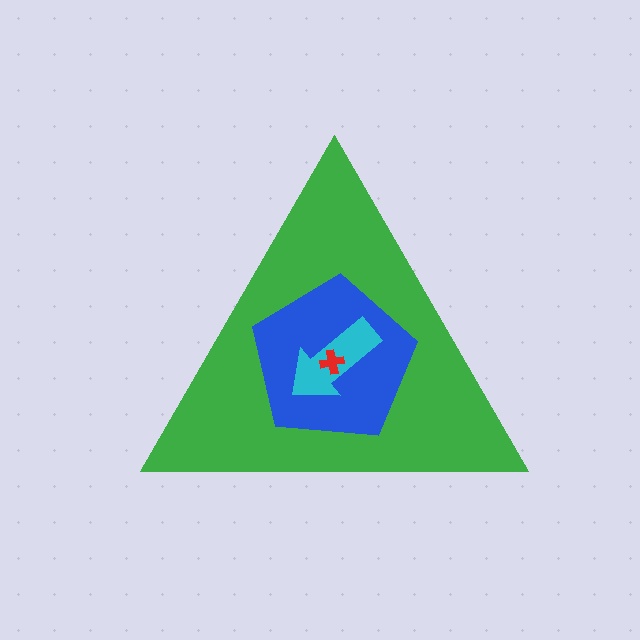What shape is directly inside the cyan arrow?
The red cross.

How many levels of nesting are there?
4.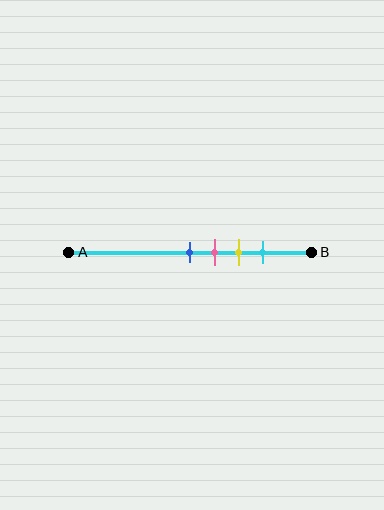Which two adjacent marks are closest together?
The blue and pink marks are the closest adjacent pair.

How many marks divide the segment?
There are 4 marks dividing the segment.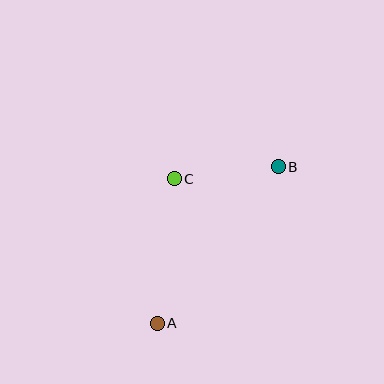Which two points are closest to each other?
Points B and C are closest to each other.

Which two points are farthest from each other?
Points A and B are farthest from each other.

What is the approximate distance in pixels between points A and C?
The distance between A and C is approximately 145 pixels.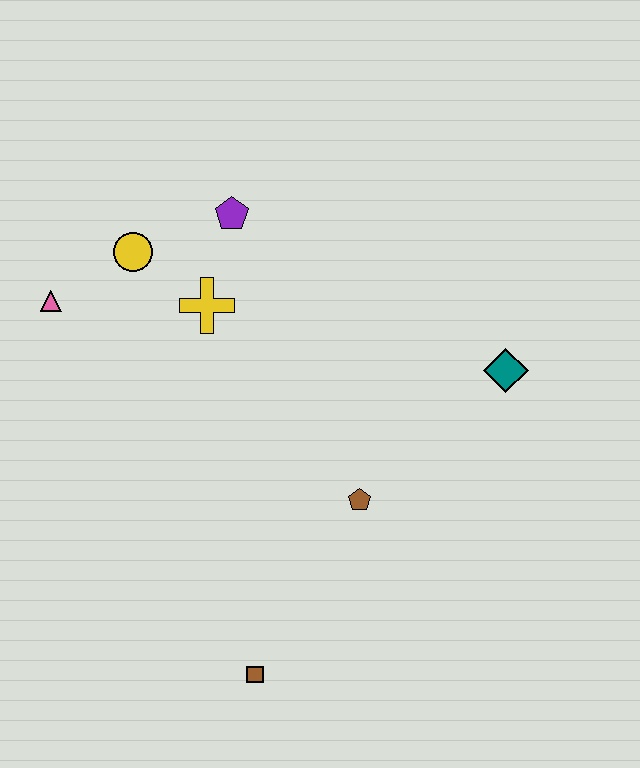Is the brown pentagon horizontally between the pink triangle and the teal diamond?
Yes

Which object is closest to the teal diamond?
The brown pentagon is closest to the teal diamond.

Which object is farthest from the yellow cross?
The brown square is farthest from the yellow cross.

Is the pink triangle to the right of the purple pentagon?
No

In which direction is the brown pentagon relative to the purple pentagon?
The brown pentagon is below the purple pentagon.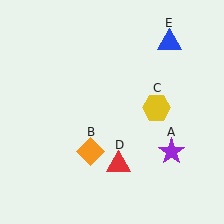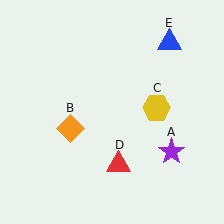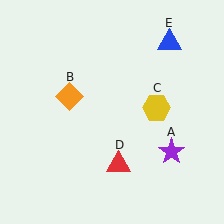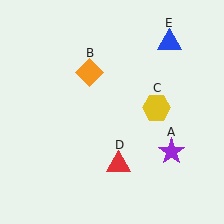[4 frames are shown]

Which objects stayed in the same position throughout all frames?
Purple star (object A) and yellow hexagon (object C) and red triangle (object D) and blue triangle (object E) remained stationary.